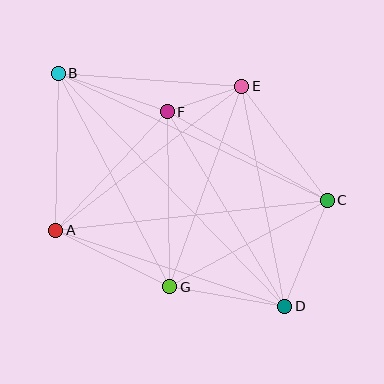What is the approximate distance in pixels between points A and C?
The distance between A and C is approximately 273 pixels.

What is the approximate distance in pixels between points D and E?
The distance between D and E is approximately 224 pixels.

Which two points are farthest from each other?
Points B and D are farthest from each other.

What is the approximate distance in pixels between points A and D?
The distance between A and D is approximately 241 pixels.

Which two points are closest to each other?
Points E and F are closest to each other.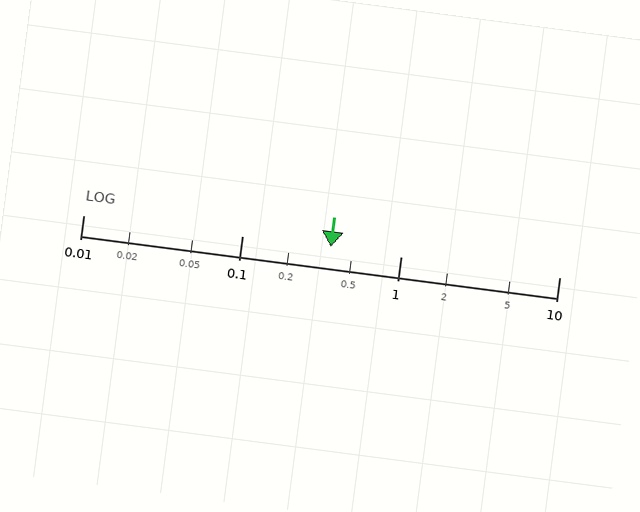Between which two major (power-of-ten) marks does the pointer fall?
The pointer is between 0.1 and 1.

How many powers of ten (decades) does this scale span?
The scale spans 3 decades, from 0.01 to 10.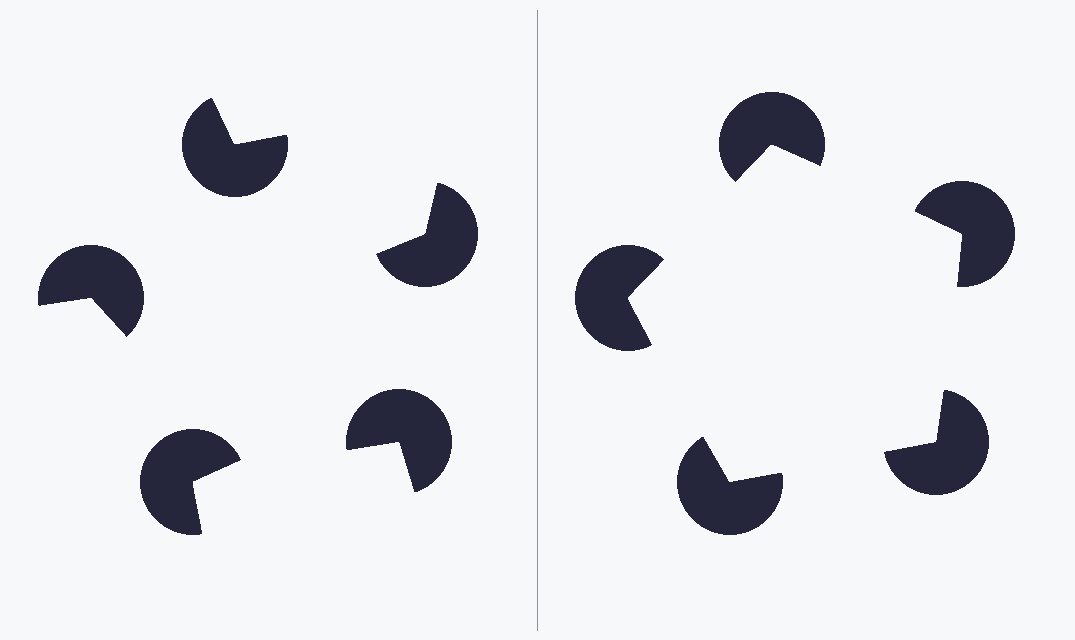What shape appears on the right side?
An illusory pentagon.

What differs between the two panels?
The pac-man discs are positioned identically on both sides; only the wedge orientations differ. On the right they align to a pentagon; on the left they are misaligned.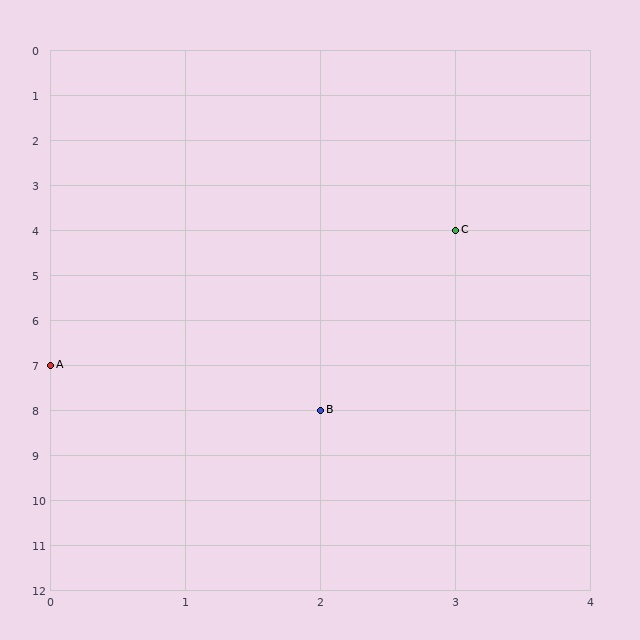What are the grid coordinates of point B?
Point B is at grid coordinates (2, 8).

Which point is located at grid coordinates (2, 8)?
Point B is at (2, 8).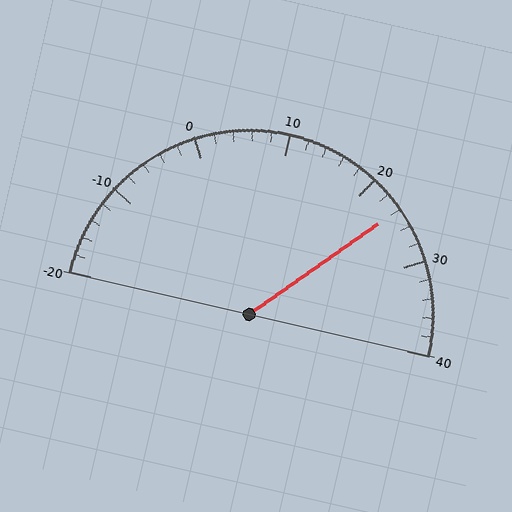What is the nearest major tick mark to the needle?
The nearest major tick mark is 20.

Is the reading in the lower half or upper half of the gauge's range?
The reading is in the upper half of the range (-20 to 40).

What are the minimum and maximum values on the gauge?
The gauge ranges from -20 to 40.